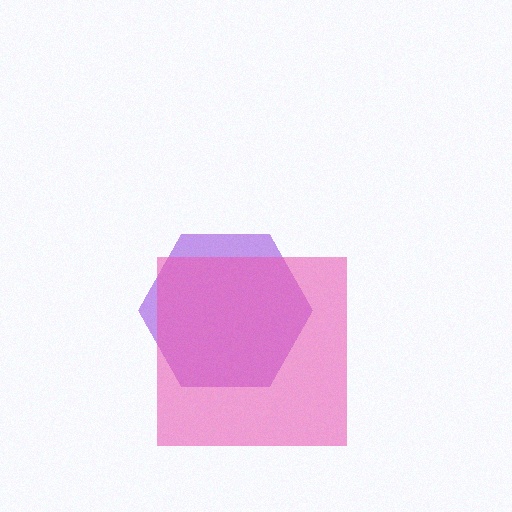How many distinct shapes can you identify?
There are 2 distinct shapes: a purple hexagon, a pink square.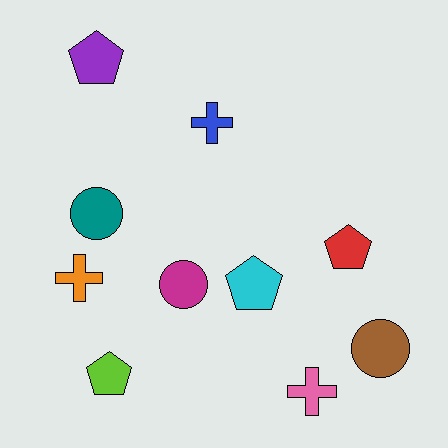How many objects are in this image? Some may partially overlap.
There are 10 objects.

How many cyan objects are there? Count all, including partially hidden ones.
There is 1 cyan object.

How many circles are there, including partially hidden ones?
There are 3 circles.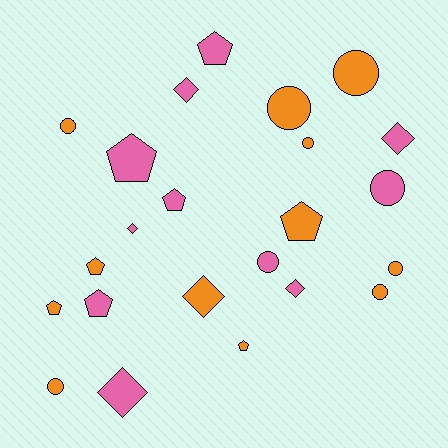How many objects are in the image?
There are 23 objects.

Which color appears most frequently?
Orange, with 12 objects.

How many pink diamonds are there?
There are 5 pink diamonds.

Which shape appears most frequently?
Circle, with 9 objects.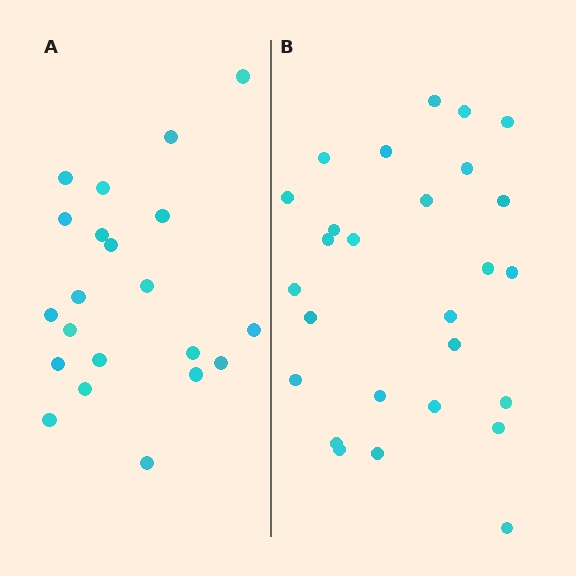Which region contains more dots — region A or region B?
Region B (the right region) has more dots.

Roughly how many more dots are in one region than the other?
Region B has about 6 more dots than region A.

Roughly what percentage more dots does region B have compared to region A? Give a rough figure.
About 30% more.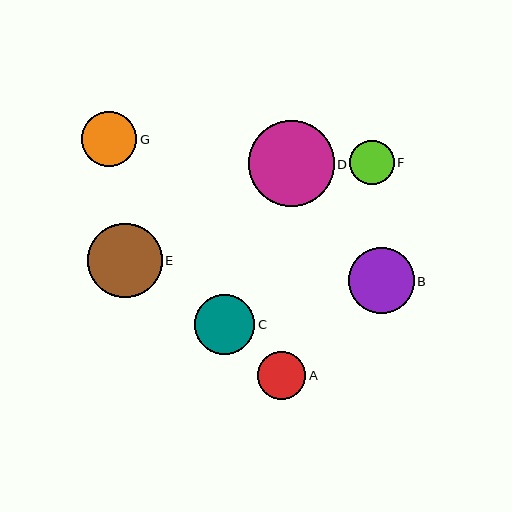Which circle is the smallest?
Circle F is the smallest with a size of approximately 44 pixels.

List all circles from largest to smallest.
From largest to smallest: D, E, B, C, G, A, F.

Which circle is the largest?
Circle D is the largest with a size of approximately 86 pixels.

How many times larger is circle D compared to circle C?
Circle D is approximately 1.4 times the size of circle C.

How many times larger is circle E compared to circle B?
Circle E is approximately 1.1 times the size of circle B.